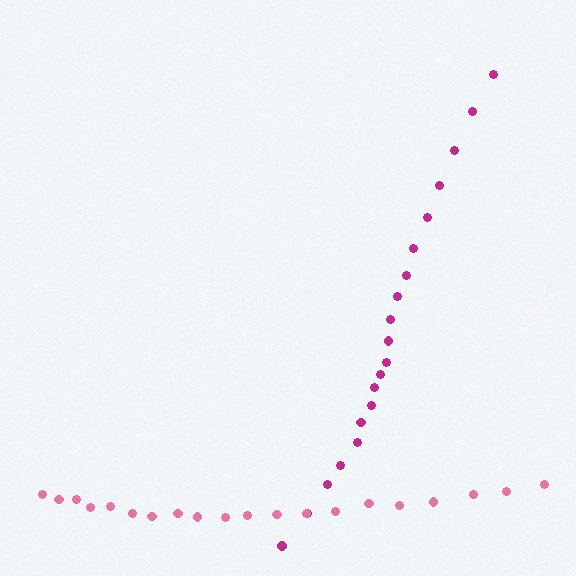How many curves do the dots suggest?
There are 2 distinct paths.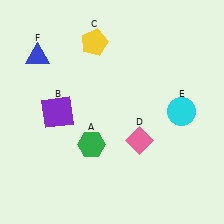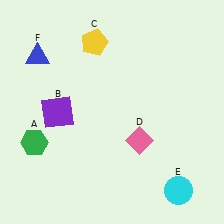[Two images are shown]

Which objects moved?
The objects that moved are: the green hexagon (A), the cyan circle (E).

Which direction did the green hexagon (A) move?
The green hexagon (A) moved left.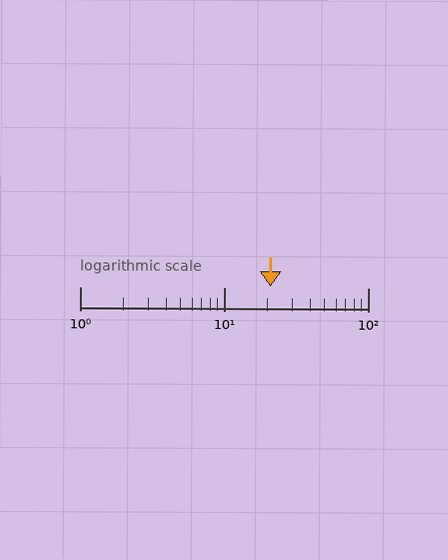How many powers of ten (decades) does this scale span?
The scale spans 2 decades, from 1 to 100.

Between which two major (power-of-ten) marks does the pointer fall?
The pointer is between 10 and 100.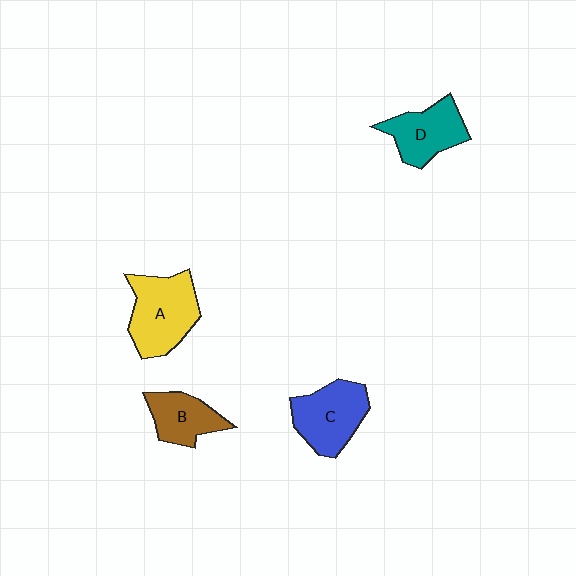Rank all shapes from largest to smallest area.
From largest to smallest: A (yellow), C (blue), D (teal), B (brown).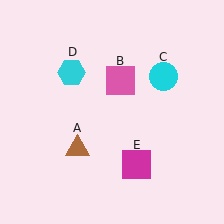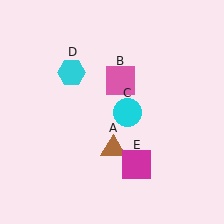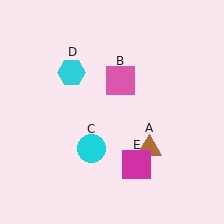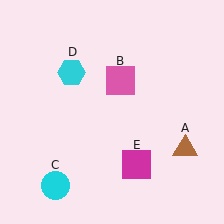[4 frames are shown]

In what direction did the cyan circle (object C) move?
The cyan circle (object C) moved down and to the left.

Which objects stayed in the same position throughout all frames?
Pink square (object B) and cyan hexagon (object D) and magenta square (object E) remained stationary.